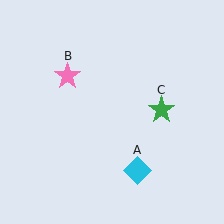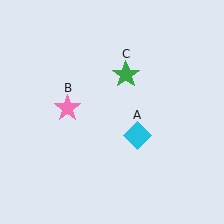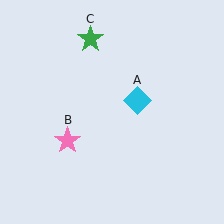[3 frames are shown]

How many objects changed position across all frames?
3 objects changed position: cyan diamond (object A), pink star (object B), green star (object C).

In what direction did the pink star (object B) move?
The pink star (object B) moved down.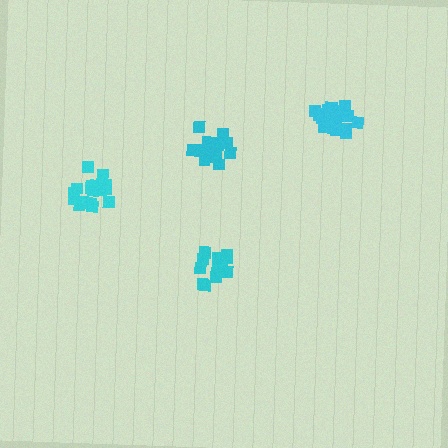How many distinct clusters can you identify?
There are 4 distinct clusters.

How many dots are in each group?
Group 1: 19 dots, Group 2: 14 dots, Group 3: 18 dots, Group 4: 16 dots (67 total).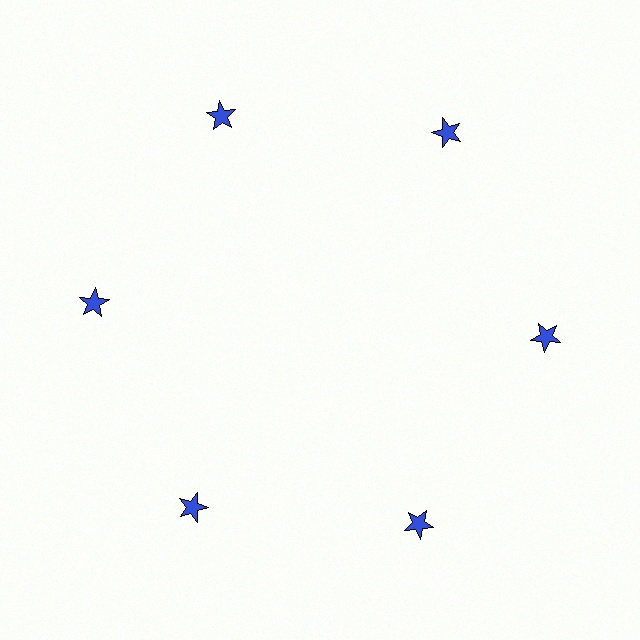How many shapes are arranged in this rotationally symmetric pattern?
There are 6 shapes, arranged in 6 groups of 1.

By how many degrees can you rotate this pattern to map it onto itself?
The pattern maps onto itself every 60 degrees of rotation.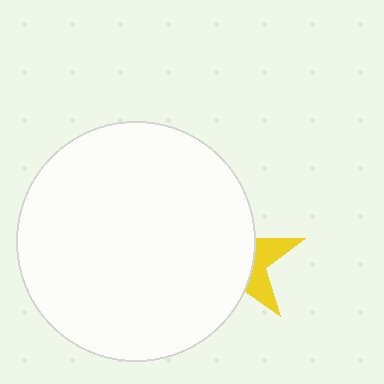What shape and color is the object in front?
The object in front is a white circle.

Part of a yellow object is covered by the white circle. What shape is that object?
It is a star.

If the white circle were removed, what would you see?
You would see the complete yellow star.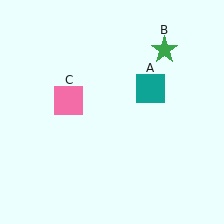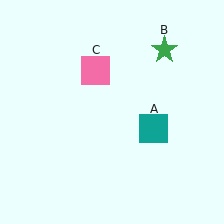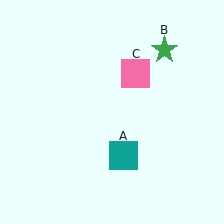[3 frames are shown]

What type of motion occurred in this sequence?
The teal square (object A), pink square (object C) rotated clockwise around the center of the scene.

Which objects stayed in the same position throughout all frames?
Green star (object B) remained stationary.